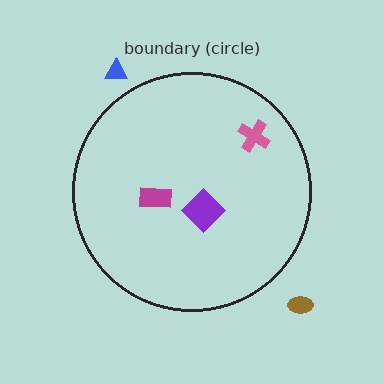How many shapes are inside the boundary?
3 inside, 2 outside.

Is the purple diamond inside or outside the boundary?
Inside.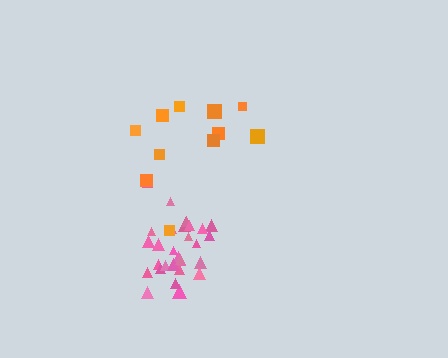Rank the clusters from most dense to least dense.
pink, orange.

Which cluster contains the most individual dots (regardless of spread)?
Pink (29).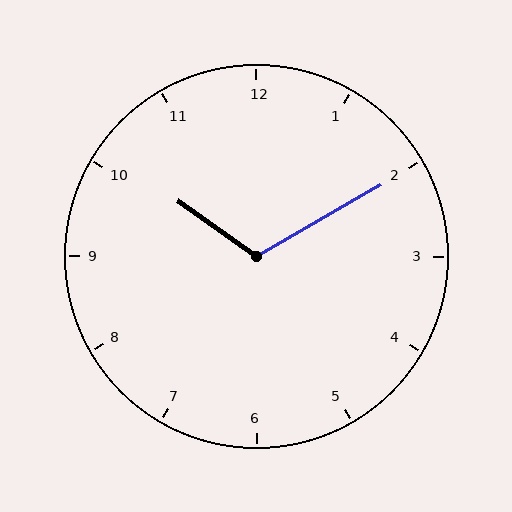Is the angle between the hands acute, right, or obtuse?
It is obtuse.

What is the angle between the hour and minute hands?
Approximately 115 degrees.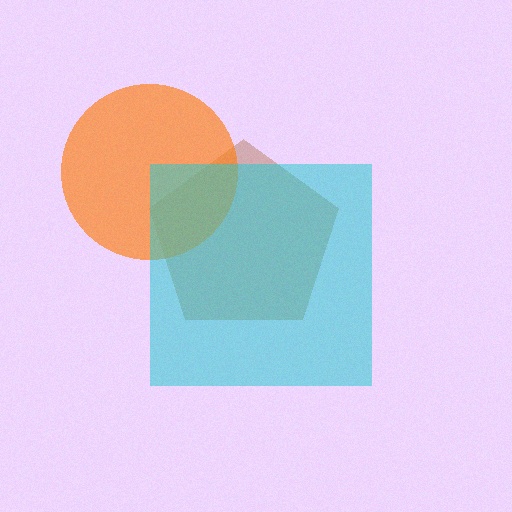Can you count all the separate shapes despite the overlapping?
Yes, there are 3 separate shapes.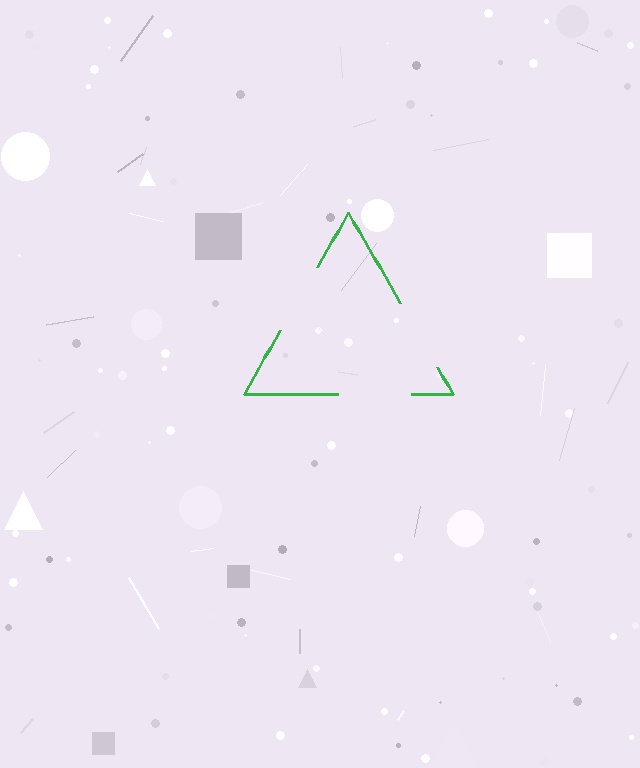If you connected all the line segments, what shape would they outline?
They would outline a triangle.